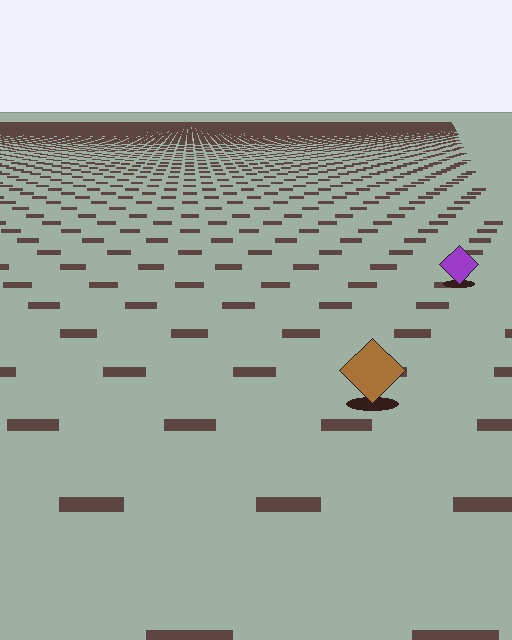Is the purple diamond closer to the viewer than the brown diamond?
No. The brown diamond is closer — you can tell from the texture gradient: the ground texture is coarser near it.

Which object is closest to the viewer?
The brown diamond is closest. The texture marks near it are larger and more spread out.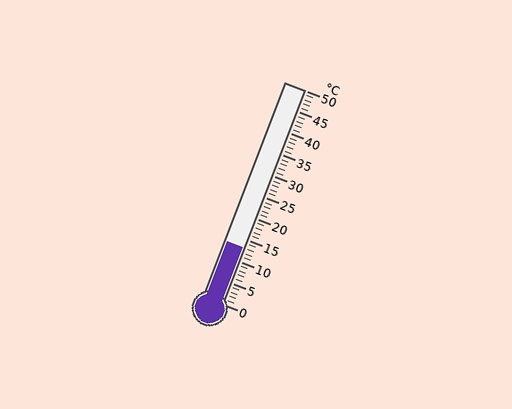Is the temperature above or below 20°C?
The temperature is below 20°C.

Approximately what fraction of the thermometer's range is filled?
The thermometer is filled to approximately 25% of its range.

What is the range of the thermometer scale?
The thermometer scale ranges from 0°C to 50°C.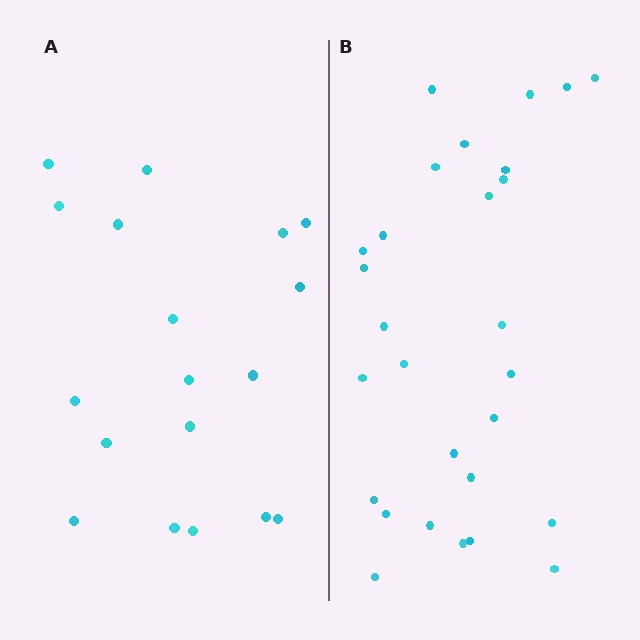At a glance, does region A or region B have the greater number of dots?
Region B (the right region) has more dots.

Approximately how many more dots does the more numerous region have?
Region B has roughly 10 or so more dots than region A.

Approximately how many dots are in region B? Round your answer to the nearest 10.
About 30 dots. (The exact count is 28, which rounds to 30.)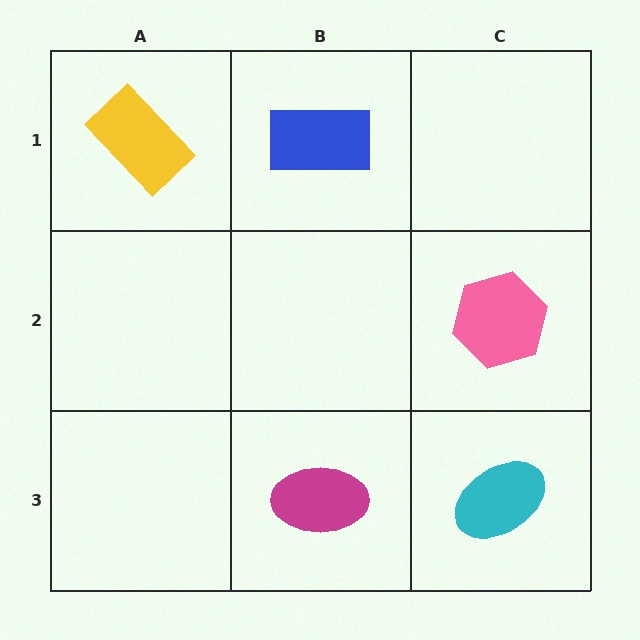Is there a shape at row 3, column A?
No, that cell is empty.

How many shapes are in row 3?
2 shapes.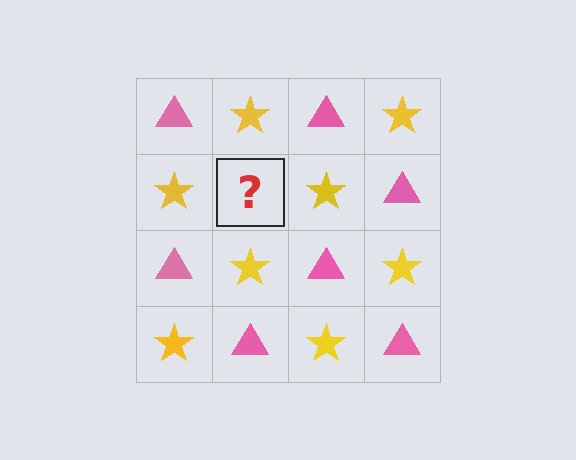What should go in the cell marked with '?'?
The missing cell should contain a pink triangle.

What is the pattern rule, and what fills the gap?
The rule is that it alternates pink triangle and yellow star in a checkerboard pattern. The gap should be filled with a pink triangle.